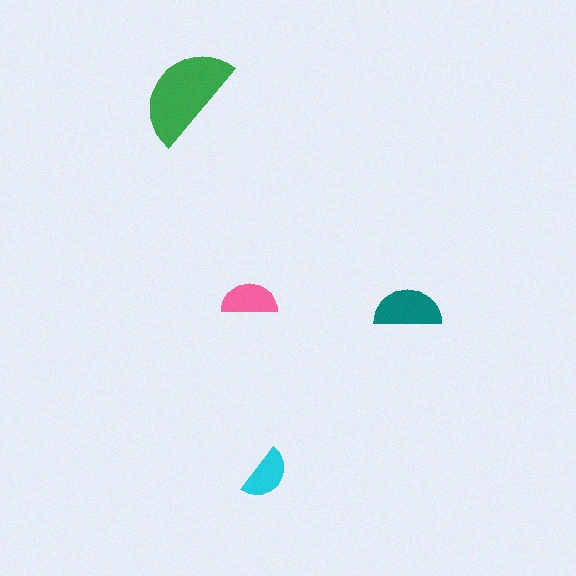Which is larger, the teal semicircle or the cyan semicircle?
The teal one.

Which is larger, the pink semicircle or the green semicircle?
The green one.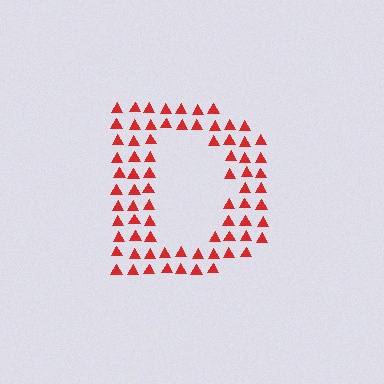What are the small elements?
The small elements are triangles.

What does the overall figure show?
The overall figure shows the letter D.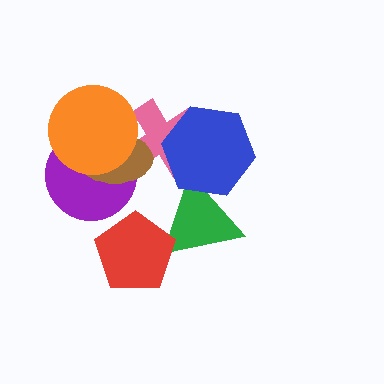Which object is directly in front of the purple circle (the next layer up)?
The brown ellipse is directly in front of the purple circle.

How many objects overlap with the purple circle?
2 objects overlap with the purple circle.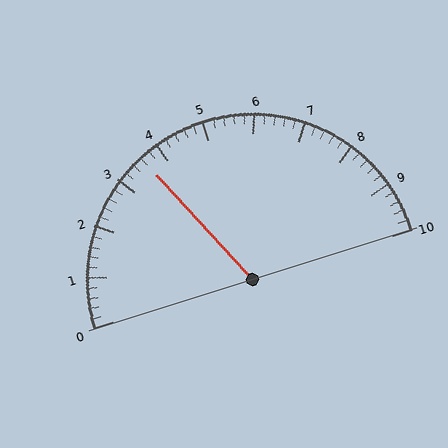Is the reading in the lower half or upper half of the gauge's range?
The reading is in the lower half of the range (0 to 10).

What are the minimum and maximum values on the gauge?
The gauge ranges from 0 to 10.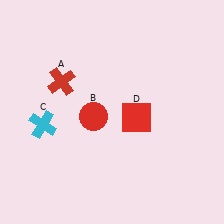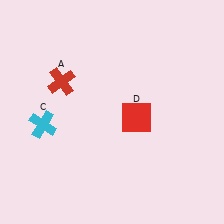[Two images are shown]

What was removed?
The red circle (B) was removed in Image 2.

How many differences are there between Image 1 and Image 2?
There is 1 difference between the two images.